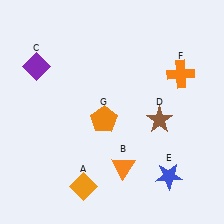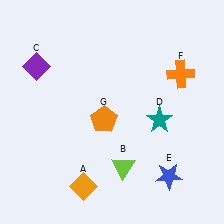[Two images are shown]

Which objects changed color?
B changed from orange to lime. D changed from brown to teal.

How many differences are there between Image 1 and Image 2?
There are 2 differences between the two images.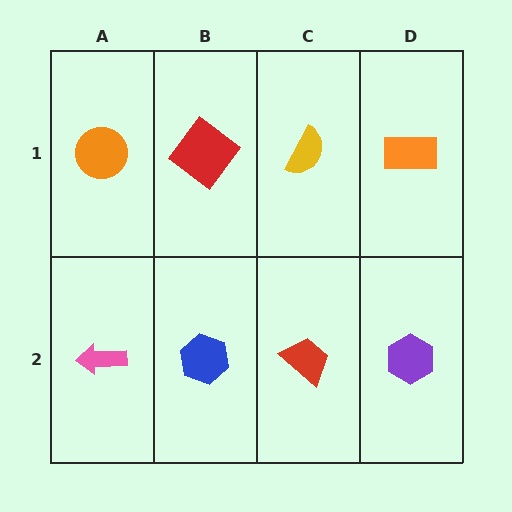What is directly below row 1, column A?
A pink arrow.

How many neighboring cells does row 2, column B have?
3.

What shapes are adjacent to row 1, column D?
A purple hexagon (row 2, column D), a yellow semicircle (row 1, column C).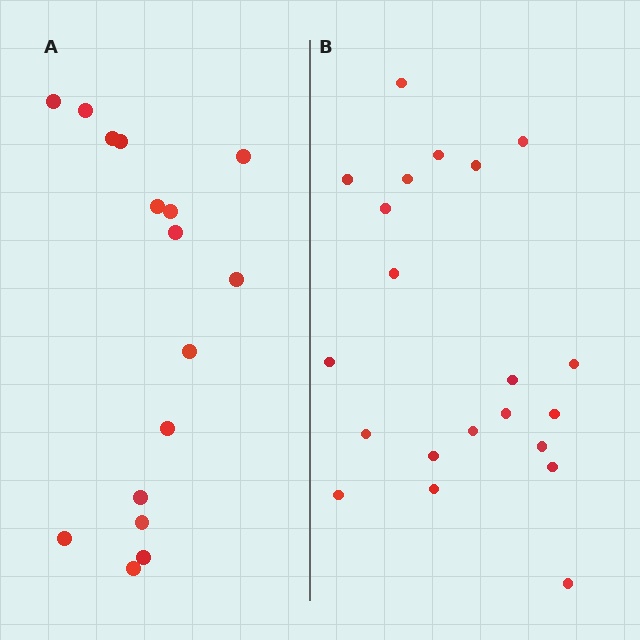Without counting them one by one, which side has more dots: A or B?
Region B (the right region) has more dots.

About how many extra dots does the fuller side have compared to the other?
Region B has about 5 more dots than region A.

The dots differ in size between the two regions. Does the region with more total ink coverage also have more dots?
No. Region A has more total ink coverage because its dots are larger, but region B actually contains more individual dots. Total area can be misleading — the number of items is what matters here.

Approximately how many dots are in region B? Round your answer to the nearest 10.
About 20 dots. (The exact count is 21, which rounds to 20.)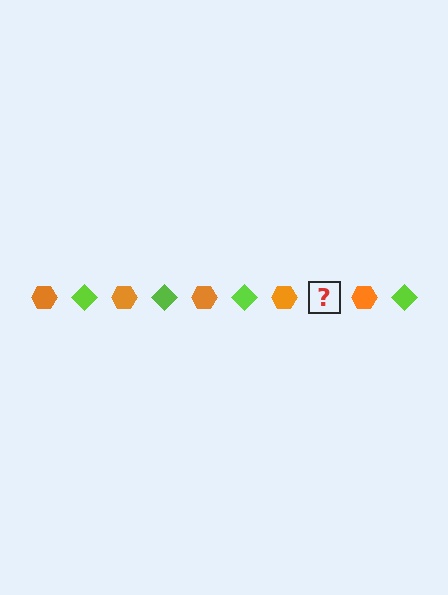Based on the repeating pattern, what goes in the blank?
The blank should be a lime diamond.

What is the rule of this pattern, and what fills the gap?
The rule is that the pattern alternates between orange hexagon and lime diamond. The gap should be filled with a lime diamond.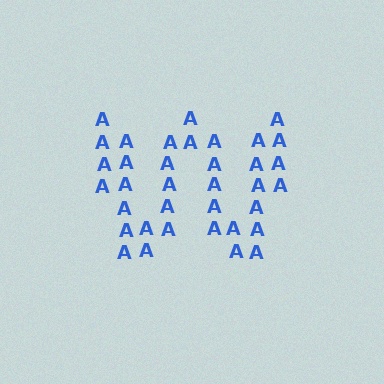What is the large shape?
The large shape is the letter W.